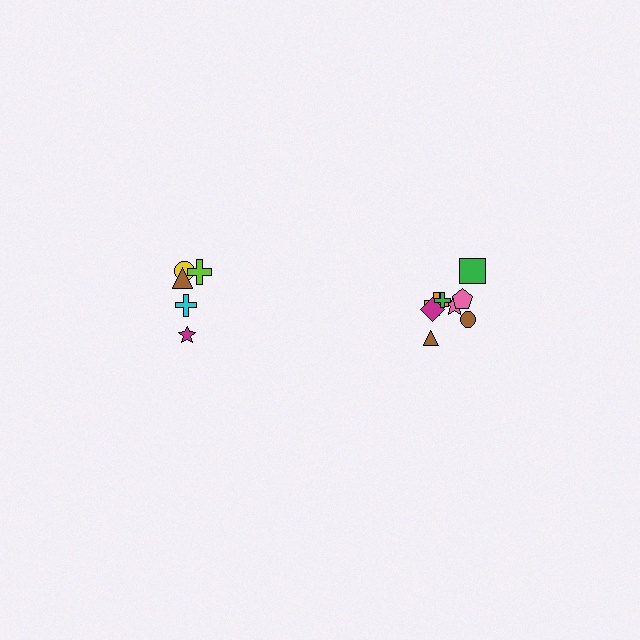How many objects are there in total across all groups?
There are 13 objects.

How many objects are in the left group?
There are 5 objects.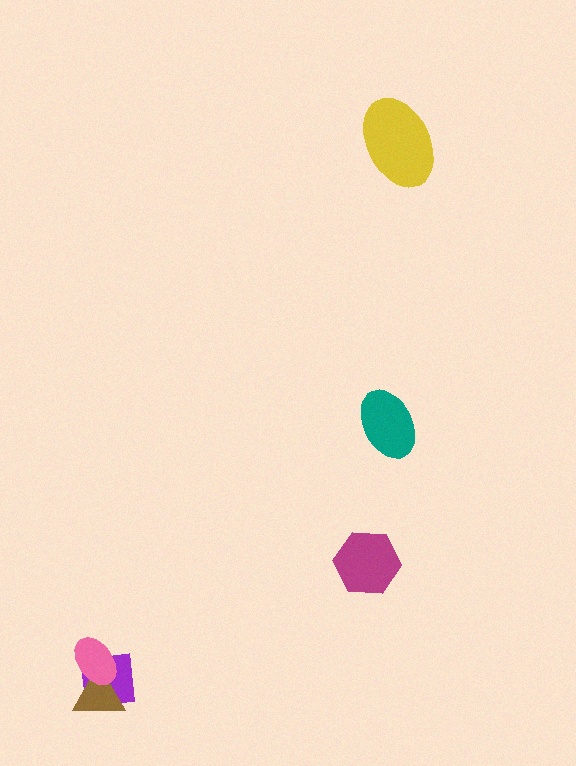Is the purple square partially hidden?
Yes, it is partially covered by another shape.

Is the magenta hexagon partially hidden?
No, no other shape covers it.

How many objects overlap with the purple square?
2 objects overlap with the purple square.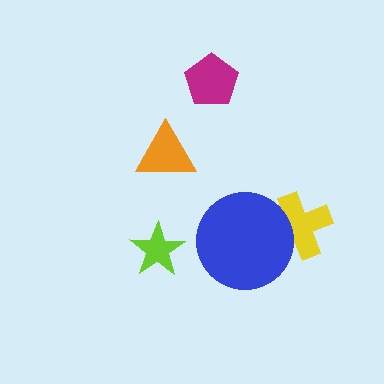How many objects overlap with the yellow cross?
1 object overlaps with the yellow cross.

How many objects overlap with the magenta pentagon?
0 objects overlap with the magenta pentagon.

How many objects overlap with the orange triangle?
0 objects overlap with the orange triangle.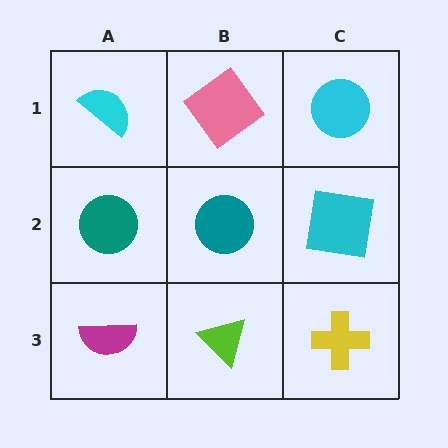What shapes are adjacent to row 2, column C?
A cyan circle (row 1, column C), a yellow cross (row 3, column C), a teal circle (row 2, column B).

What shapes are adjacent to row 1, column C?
A cyan square (row 2, column C), a pink diamond (row 1, column B).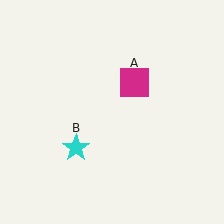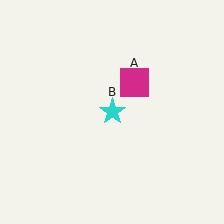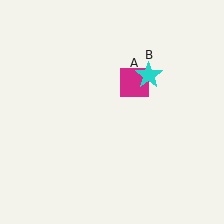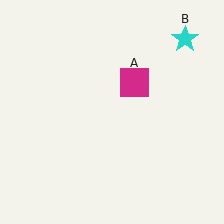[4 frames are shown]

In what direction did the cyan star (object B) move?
The cyan star (object B) moved up and to the right.